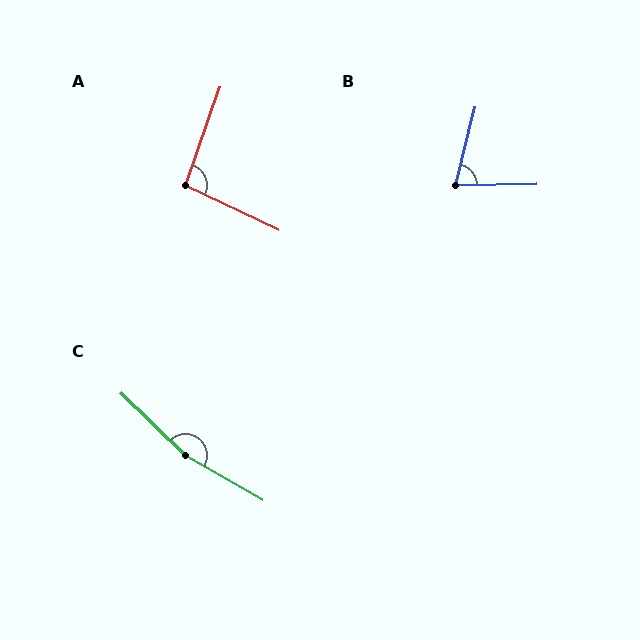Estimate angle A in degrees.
Approximately 96 degrees.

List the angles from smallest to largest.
B (75°), A (96°), C (166°).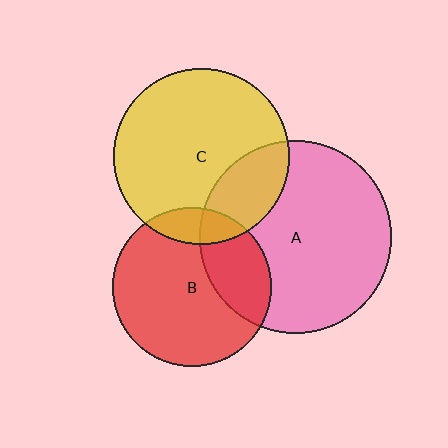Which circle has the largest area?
Circle A (pink).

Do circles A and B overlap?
Yes.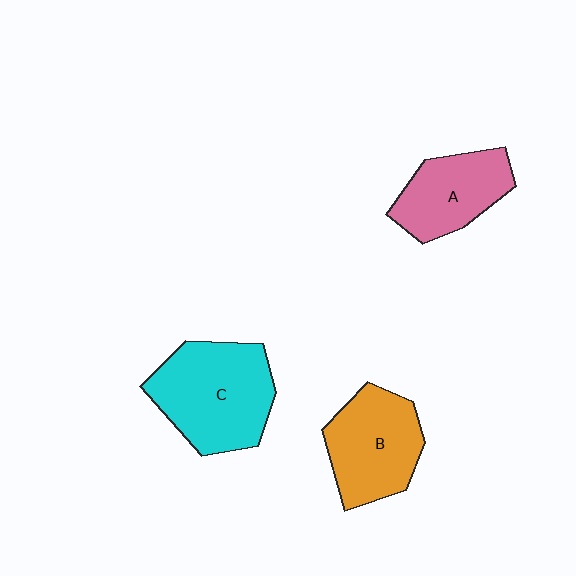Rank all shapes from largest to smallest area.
From largest to smallest: C (cyan), B (orange), A (pink).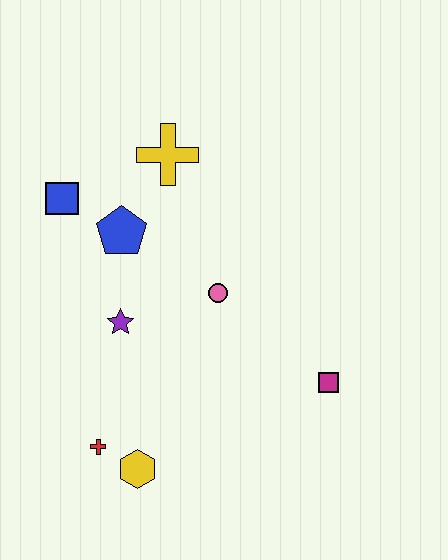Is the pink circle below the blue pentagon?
Yes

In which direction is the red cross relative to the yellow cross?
The red cross is below the yellow cross.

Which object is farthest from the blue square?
The magenta square is farthest from the blue square.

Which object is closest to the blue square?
The blue pentagon is closest to the blue square.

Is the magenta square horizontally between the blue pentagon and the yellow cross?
No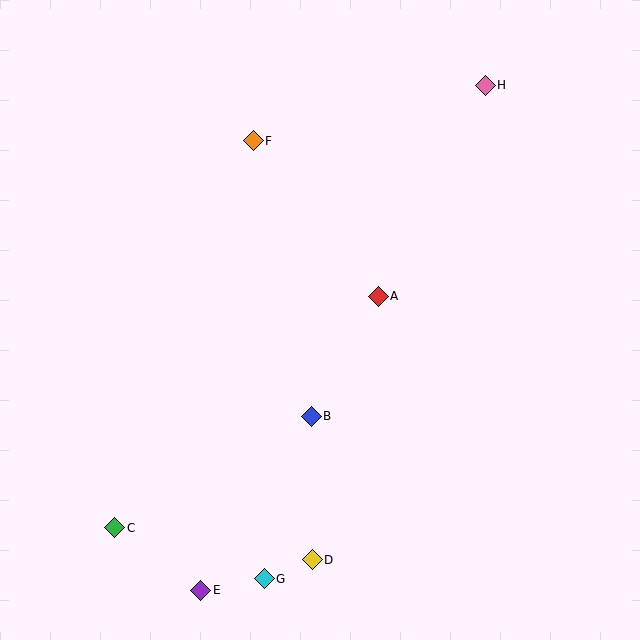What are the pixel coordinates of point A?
Point A is at (378, 296).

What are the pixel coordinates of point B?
Point B is at (311, 416).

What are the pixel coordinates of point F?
Point F is at (253, 141).